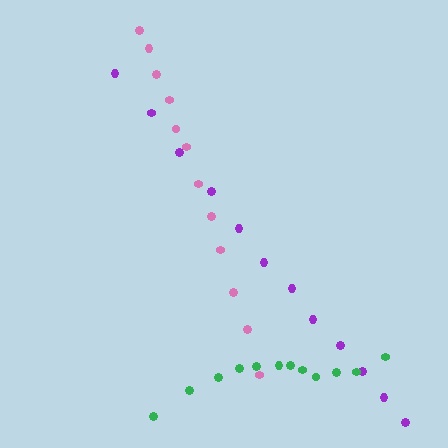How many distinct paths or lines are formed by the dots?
There are 3 distinct paths.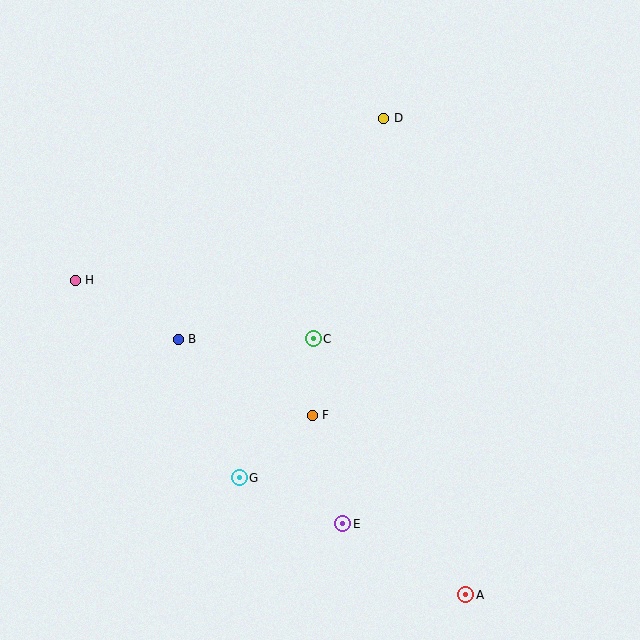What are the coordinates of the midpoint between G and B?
The midpoint between G and B is at (209, 409).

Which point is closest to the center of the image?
Point C at (313, 339) is closest to the center.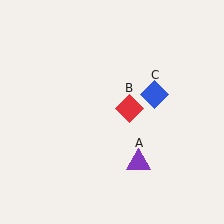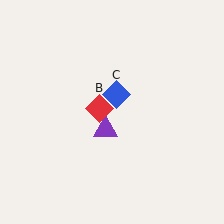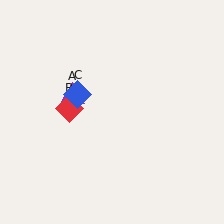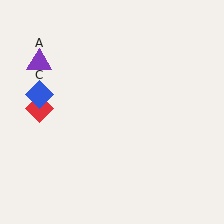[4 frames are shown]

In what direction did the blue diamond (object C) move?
The blue diamond (object C) moved left.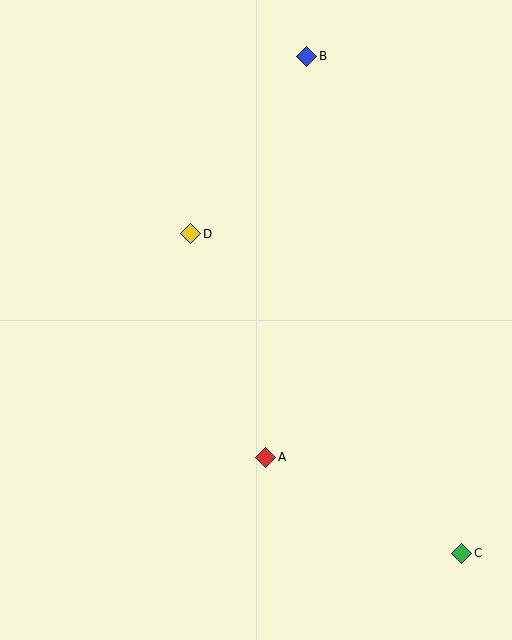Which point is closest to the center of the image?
Point D at (191, 234) is closest to the center.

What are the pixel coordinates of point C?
Point C is at (462, 553).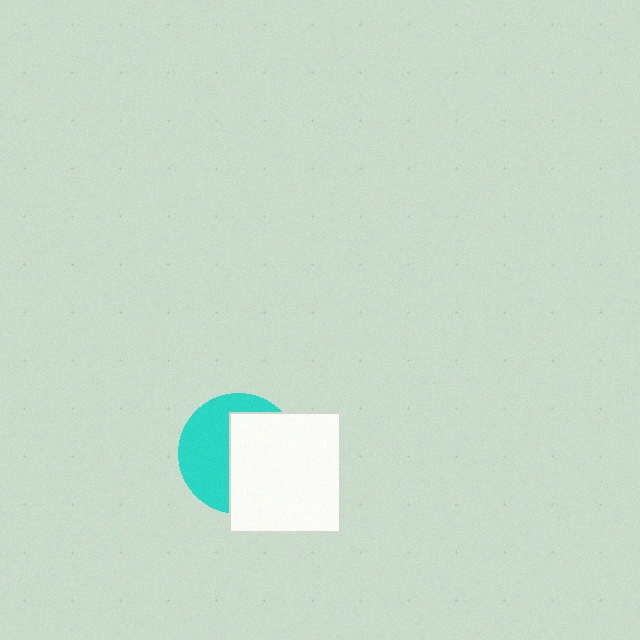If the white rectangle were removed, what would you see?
You would see the complete cyan circle.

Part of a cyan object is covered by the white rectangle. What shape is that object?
It is a circle.